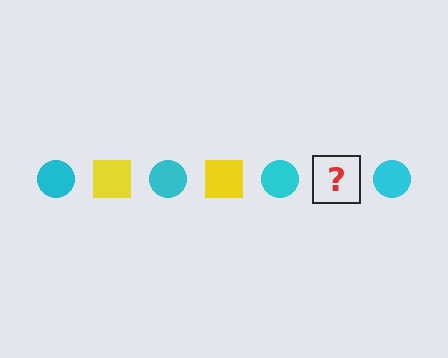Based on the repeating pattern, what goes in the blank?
The blank should be a yellow square.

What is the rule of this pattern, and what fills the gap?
The rule is that the pattern alternates between cyan circle and yellow square. The gap should be filled with a yellow square.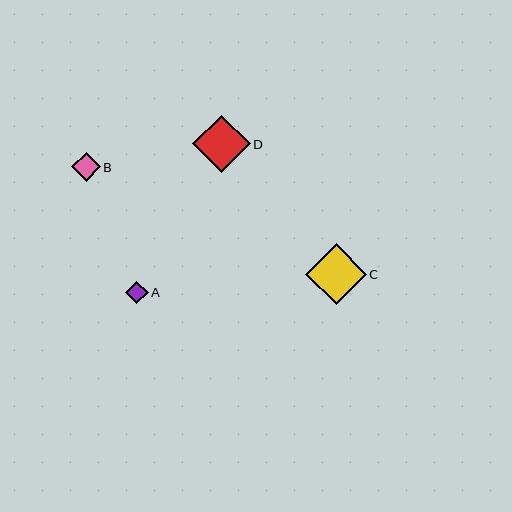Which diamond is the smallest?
Diamond A is the smallest with a size of approximately 22 pixels.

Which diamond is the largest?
Diamond C is the largest with a size of approximately 60 pixels.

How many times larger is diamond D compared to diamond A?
Diamond D is approximately 2.6 times the size of diamond A.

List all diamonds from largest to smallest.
From largest to smallest: C, D, B, A.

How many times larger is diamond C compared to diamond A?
Diamond C is approximately 2.7 times the size of diamond A.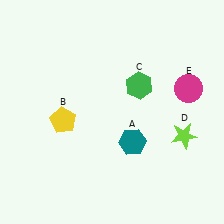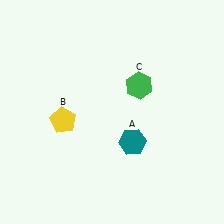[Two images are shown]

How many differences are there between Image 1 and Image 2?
There are 2 differences between the two images.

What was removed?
The lime star (D), the magenta circle (E) were removed in Image 2.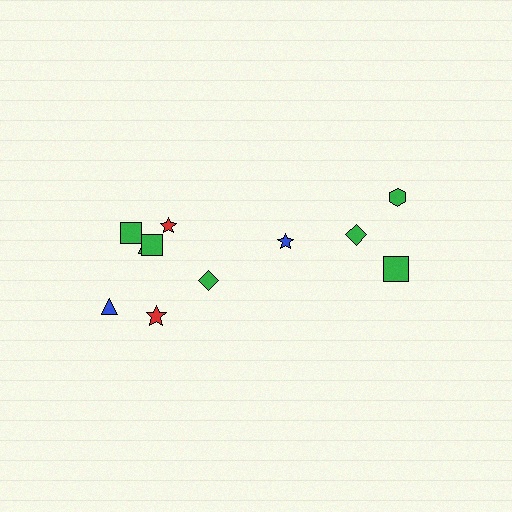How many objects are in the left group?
There are 7 objects.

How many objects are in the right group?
There are 5 objects.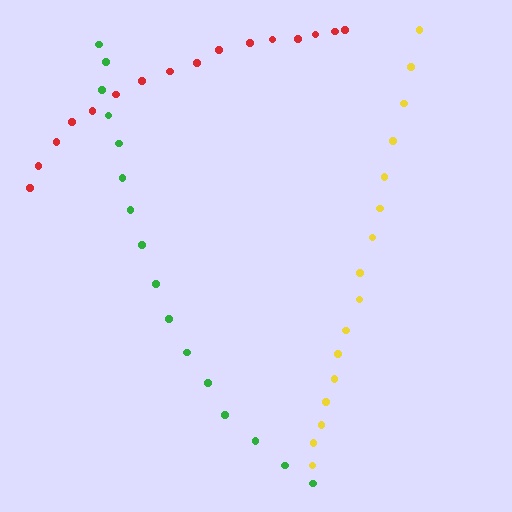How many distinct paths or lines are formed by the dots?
There are 3 distinct paths.